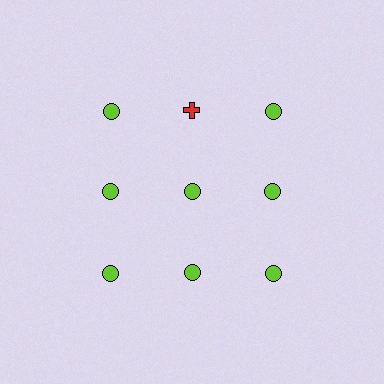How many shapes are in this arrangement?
There are 9 shapes arranged in a grid pattern.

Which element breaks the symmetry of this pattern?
The red cross in the top row, second from left column breaks the symmetry. All other shapes are lime circles.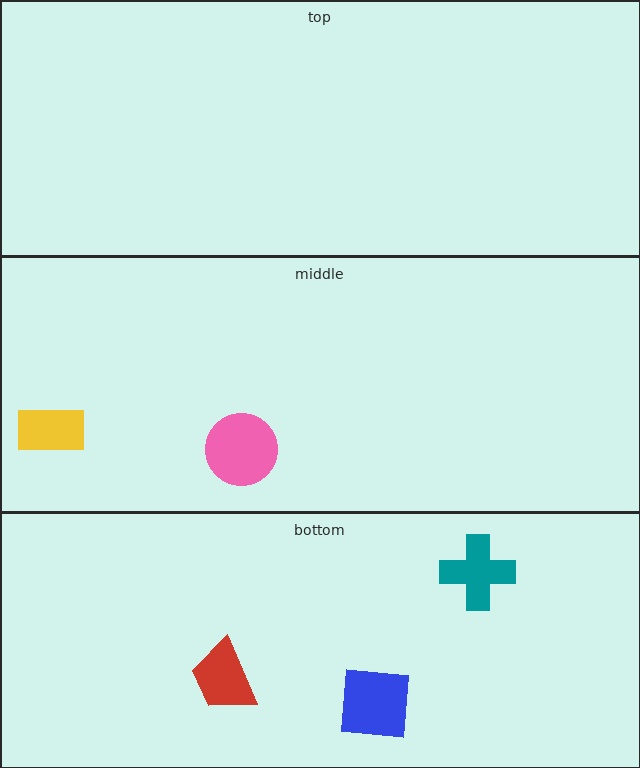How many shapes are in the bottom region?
3.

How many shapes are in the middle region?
2.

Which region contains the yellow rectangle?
The middle region.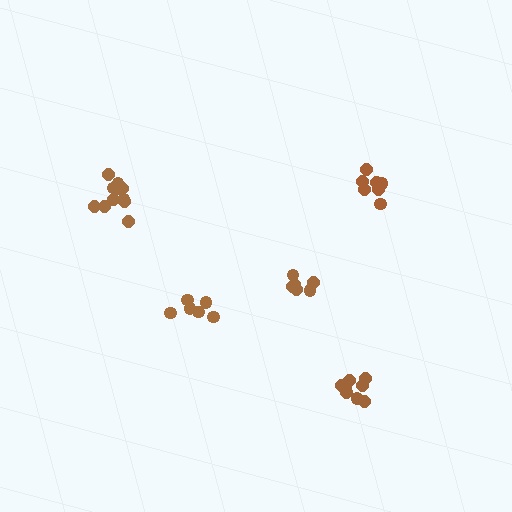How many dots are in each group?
Group 1: 8 dots, Group 2: 11 dots, Group 3: 6 dots, Group 4: 7 dots, Group 5: 6 dots (38 total).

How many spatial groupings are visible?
There are 5 spatial groupings.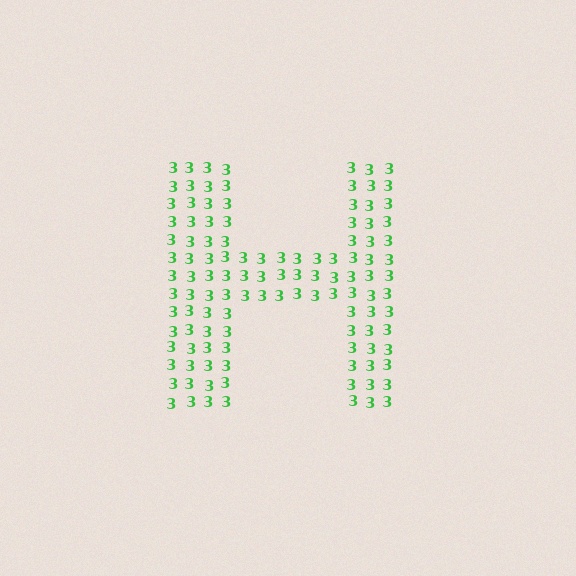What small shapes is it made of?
It is made of small digit 3's.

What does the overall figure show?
The overall figure shows the letter H.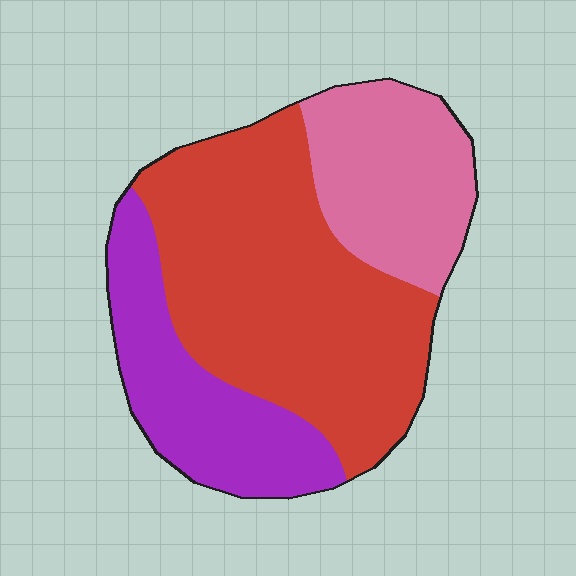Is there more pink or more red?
Red.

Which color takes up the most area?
Red, at roughly 50%.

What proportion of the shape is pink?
Pink covers around 25% of the shape.